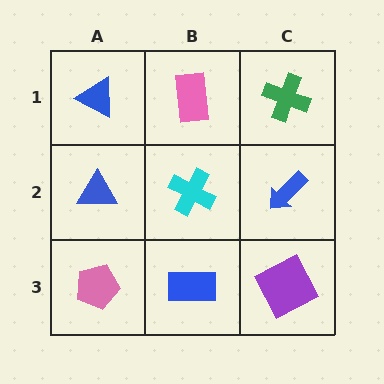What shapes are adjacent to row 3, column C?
A blue arrow (row 2, column C), a blue rectangle (row 3, column B).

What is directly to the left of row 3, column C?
A blue rectangle.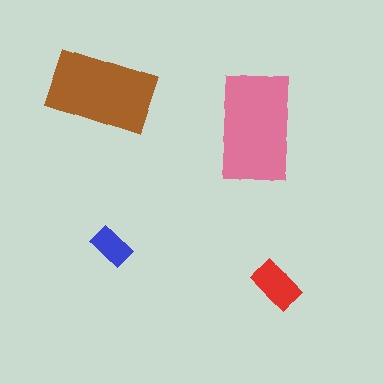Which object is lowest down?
The red rectangle is bottommost.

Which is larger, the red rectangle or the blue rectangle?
The red one.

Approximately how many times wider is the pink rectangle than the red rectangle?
About 2 times wider.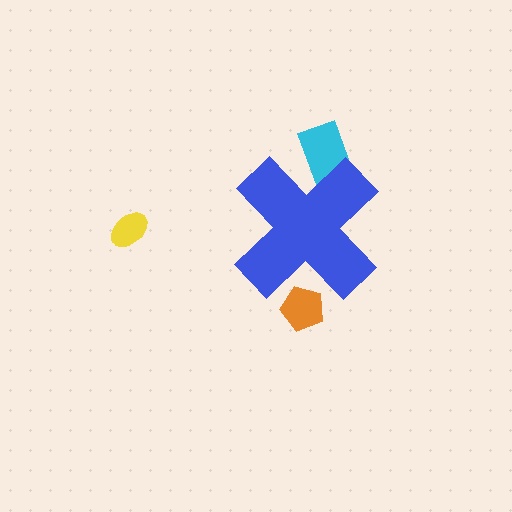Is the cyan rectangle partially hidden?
Yes, the cyan rectangle is partially hidden behind the blue cross.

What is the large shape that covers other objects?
A blue cross.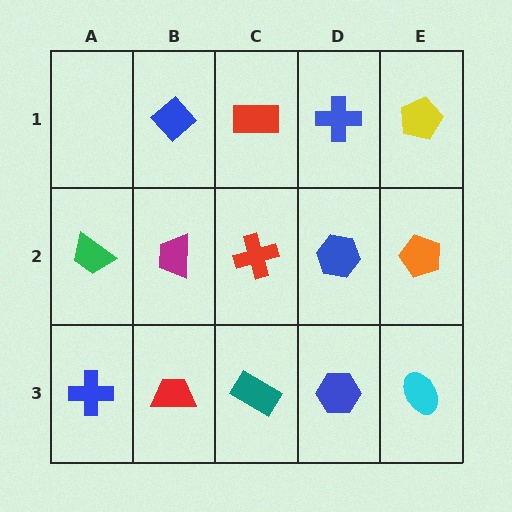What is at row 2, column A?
A green trapezoid.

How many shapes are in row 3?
5 shapes.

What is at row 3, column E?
A cyan ellipse.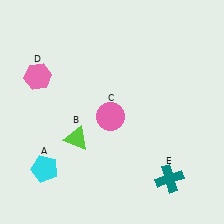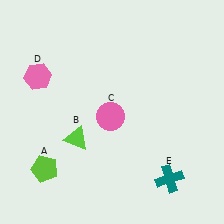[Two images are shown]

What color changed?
The pentagon (A) changed from cyan in Image 1 to lime in Image 2.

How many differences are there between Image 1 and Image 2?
There is 1 difference between the two images.